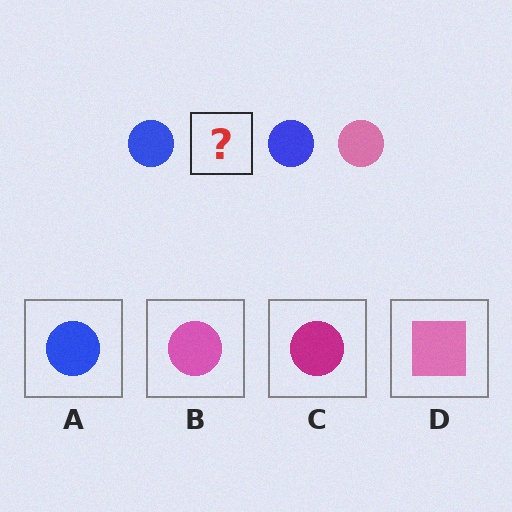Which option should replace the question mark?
Option B.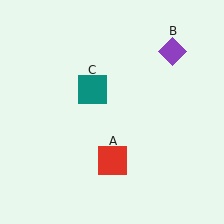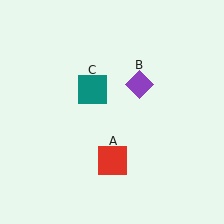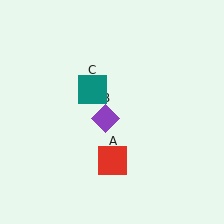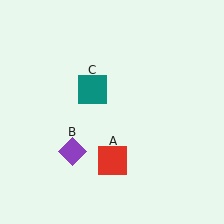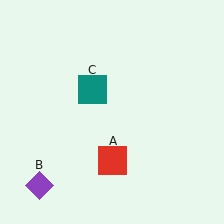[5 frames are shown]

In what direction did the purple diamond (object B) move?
The purple diamond (object B) moved down and to the left.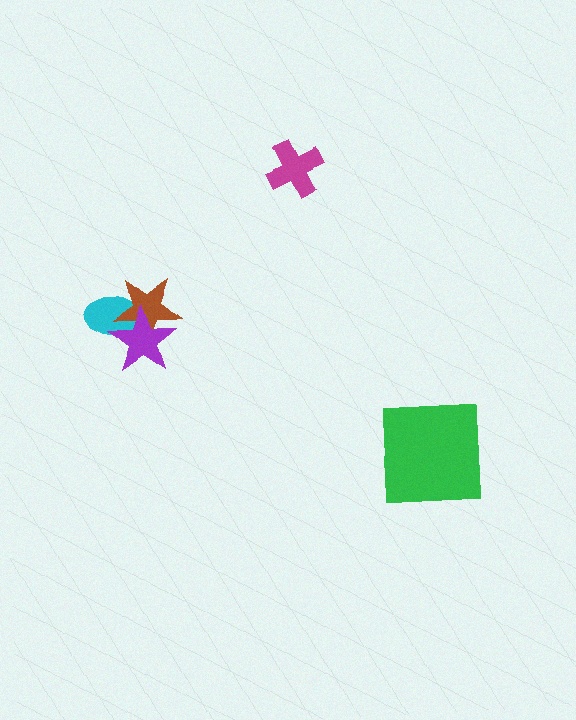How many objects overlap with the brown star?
2 objects overlap with the brown star.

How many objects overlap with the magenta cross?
0 objects overlap with the magenta cross.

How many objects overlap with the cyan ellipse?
2 objects overlap with the cyan ellipse.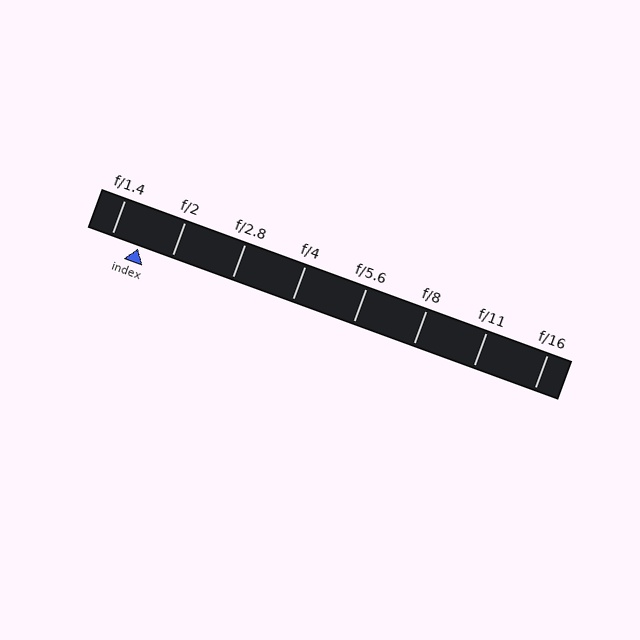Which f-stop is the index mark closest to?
The index mark is closest to f/1.4.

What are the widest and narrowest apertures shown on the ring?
The widest aperture shown is f/1.4 and the narrowest is f/16.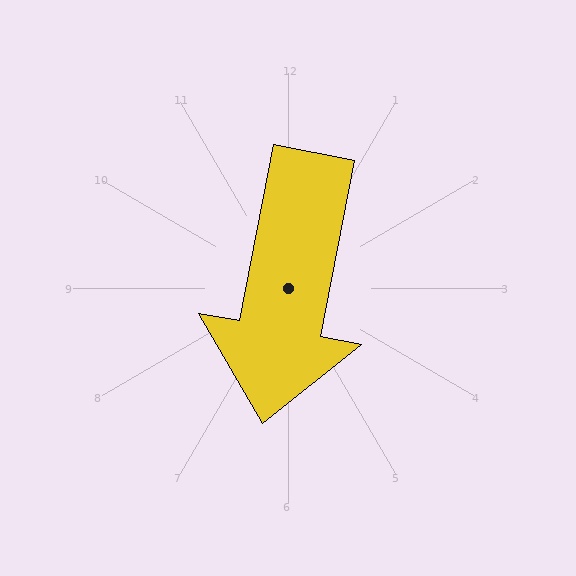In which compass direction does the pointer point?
South.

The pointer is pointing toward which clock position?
Roughly 6 o'clock.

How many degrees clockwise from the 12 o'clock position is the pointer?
Approximately 191 degrees.